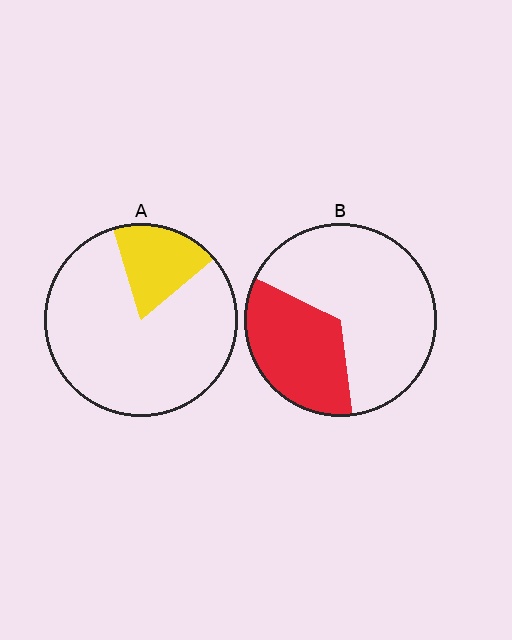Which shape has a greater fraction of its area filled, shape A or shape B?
Shape B.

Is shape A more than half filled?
No.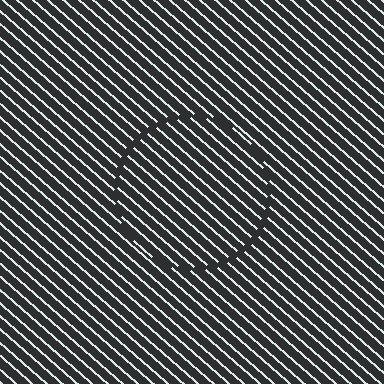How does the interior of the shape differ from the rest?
The interior of the shape contains the same grating, shifted by half a period — the contour is defined by the phase discontinuity where line-ends from the inner and outer gratings abut.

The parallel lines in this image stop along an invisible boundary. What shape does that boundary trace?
An illusory circle. The interior of the shape contains the same grating, shifted by half a period — the contour is defined by the phase discontinuity where line-ends from the inner and outer gratings abut.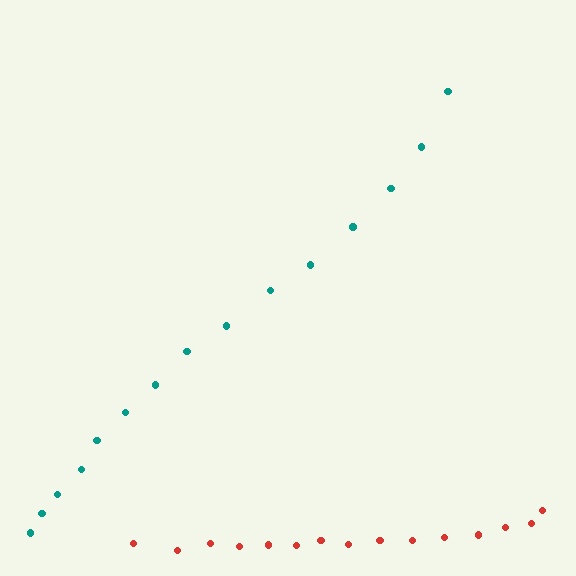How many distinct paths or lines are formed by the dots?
There are 2 distinct paths.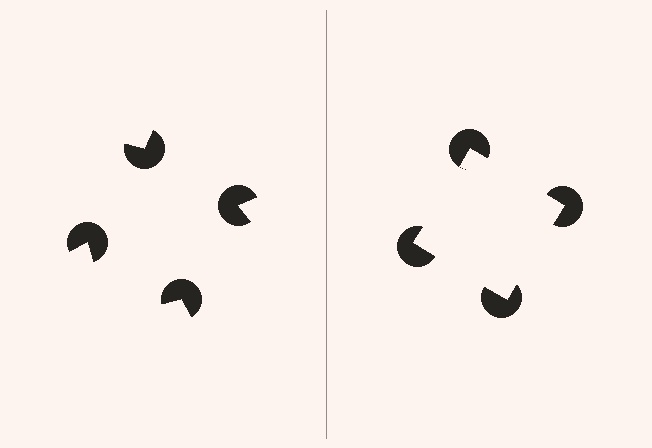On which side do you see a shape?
An illusory square appears on the right side. On the left side the wedge cuts are rotated, so no coherent shape forms.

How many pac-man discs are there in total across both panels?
8 — 4 on each side.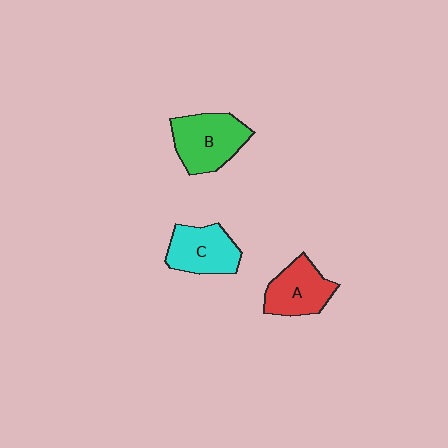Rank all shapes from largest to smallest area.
From largest to smallest: B (green), C (cyan), A (red).